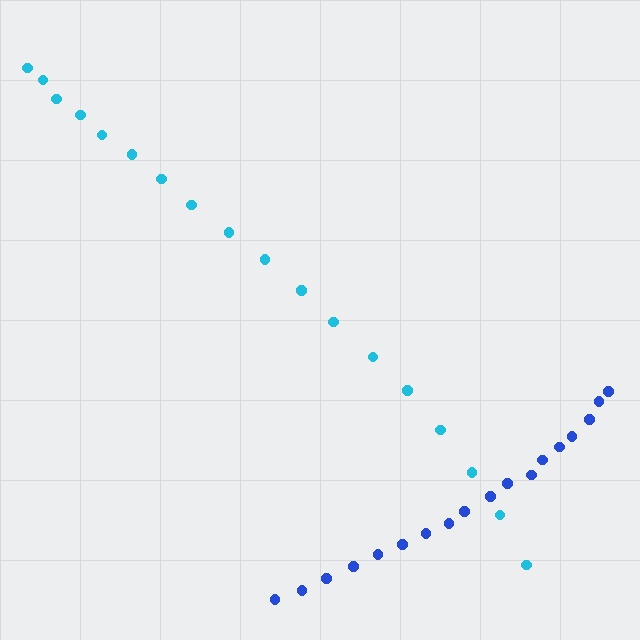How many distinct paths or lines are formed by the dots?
There are 2 distinct paths.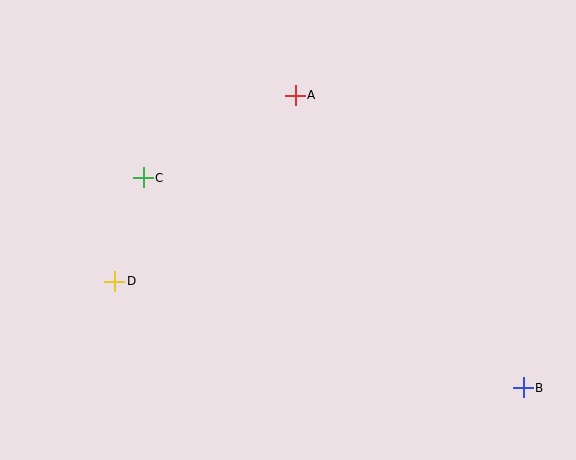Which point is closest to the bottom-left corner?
Point D is closest to the bottom-left corner.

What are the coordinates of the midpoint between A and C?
The midpoint between A and C is at (219, 136).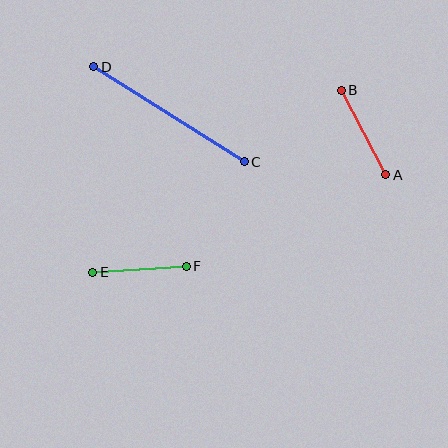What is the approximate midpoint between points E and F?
The midpoint is at approximately (139, 269) pixels.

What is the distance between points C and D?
The distance is approximately 178 pixels.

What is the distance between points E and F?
The distance is approximately 94 pixels.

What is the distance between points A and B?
The distance is approximately 96 pixels.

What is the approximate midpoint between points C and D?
The midpoint is at approximately (169, 114) pixels.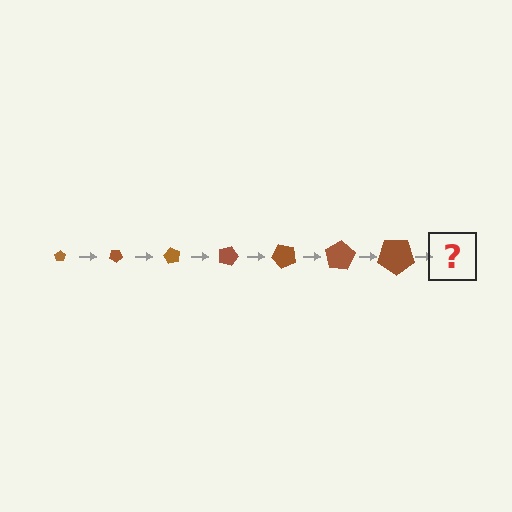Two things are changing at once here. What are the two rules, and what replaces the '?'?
The two rules are that the pentagon grows larger each step and it rotates 30 degrees each step. The '?' should be a pentagon, larger than the previous one and rotated 210 degrees from the start.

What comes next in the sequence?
The next element should be a pentagon, larger than the previous one and rotated 210 degrees from the start.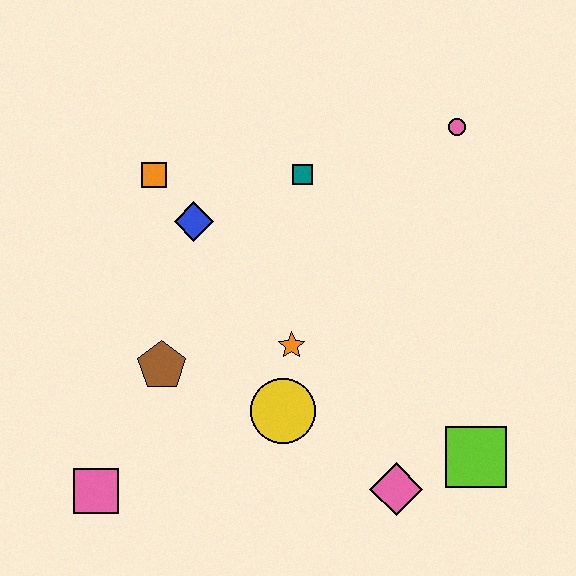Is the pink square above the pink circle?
No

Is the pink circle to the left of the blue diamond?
No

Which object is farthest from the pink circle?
The pink square is farthest from the pink circle.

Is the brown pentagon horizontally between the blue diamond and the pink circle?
No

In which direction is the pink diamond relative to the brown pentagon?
The pink diamond is to the right of the brown pentagon.